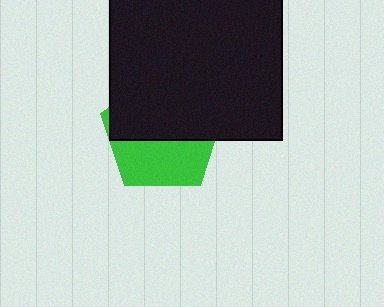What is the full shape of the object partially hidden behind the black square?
The partially hidden object is a green pentagon.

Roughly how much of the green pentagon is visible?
A small part of it is visible (roughly 42%).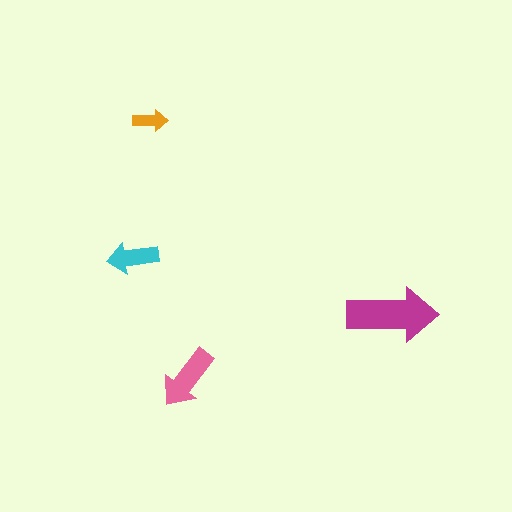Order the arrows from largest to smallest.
the magenta one, the pink one, the cyan one, the orange one.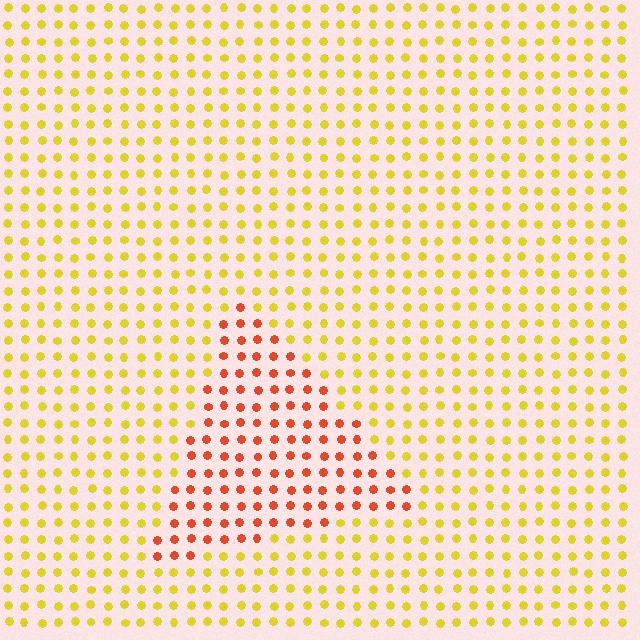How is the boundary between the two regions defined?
The boundary is defined purely by a slight shift in hue (about 48 degrees). Spacing, size, and orientation are identical on both sides.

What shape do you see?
I see a triangle.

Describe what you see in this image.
The image is filled with small yellow elements in a uniform arrangement. A triangle-shaped region is visible where the elements are tinted to a slightly different hue, forming a subtle color boundary.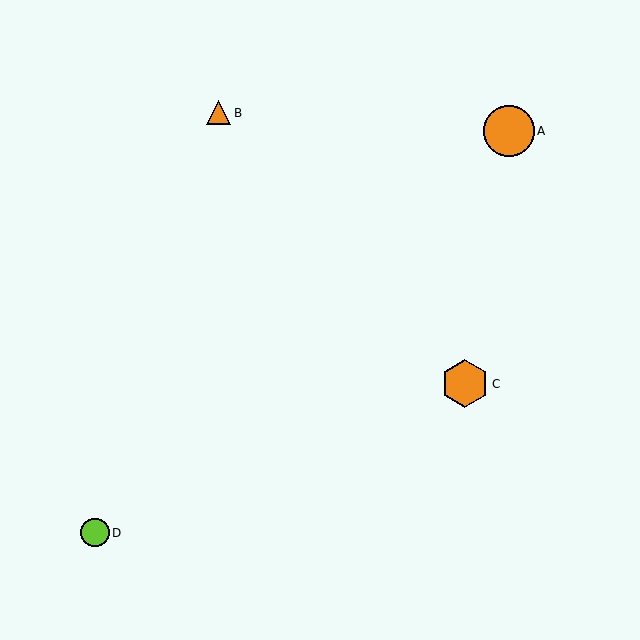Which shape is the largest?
The orange circle (labeled A) is the largest.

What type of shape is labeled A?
Shape A is an orange circle.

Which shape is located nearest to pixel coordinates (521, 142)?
The orange circle (labeled A) at (509, 131) is nearest to that location.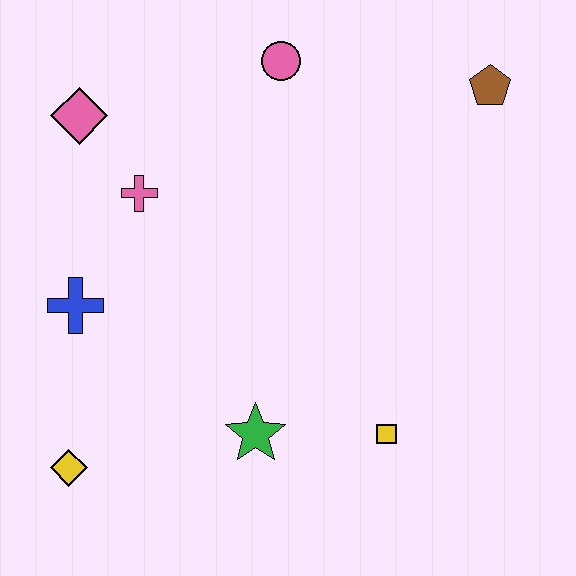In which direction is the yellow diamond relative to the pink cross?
The yellow diamond is below the pink cross.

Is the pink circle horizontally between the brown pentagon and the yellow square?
No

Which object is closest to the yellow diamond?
The blue cross is closest to the yellow diamond.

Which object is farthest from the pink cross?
The brown pentagon is farthest from the pink cross.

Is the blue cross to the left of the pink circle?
Yes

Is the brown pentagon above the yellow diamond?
Yes